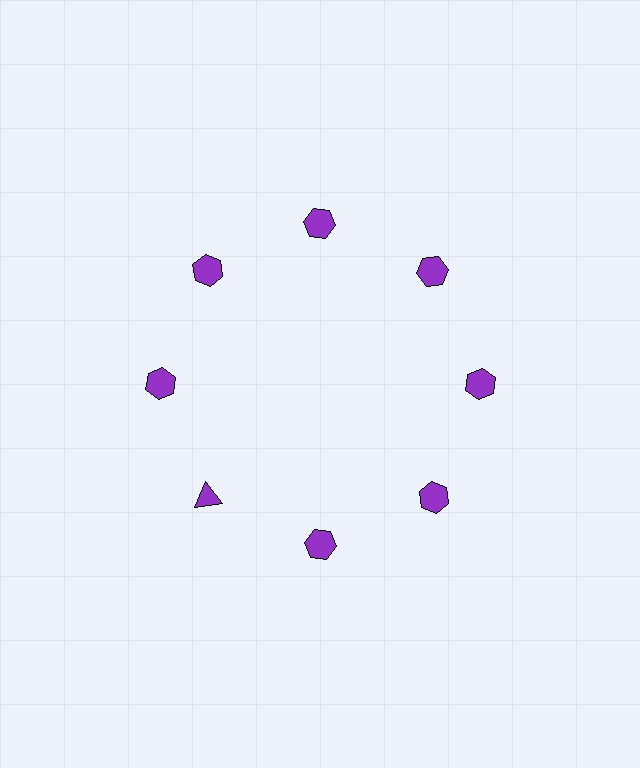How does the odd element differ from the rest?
It has a different shape: triangle instead of hexagon.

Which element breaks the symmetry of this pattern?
The purple triangle at roughly the 8 o'clock position breaks the symmetry. All other shapes are purple hexagons.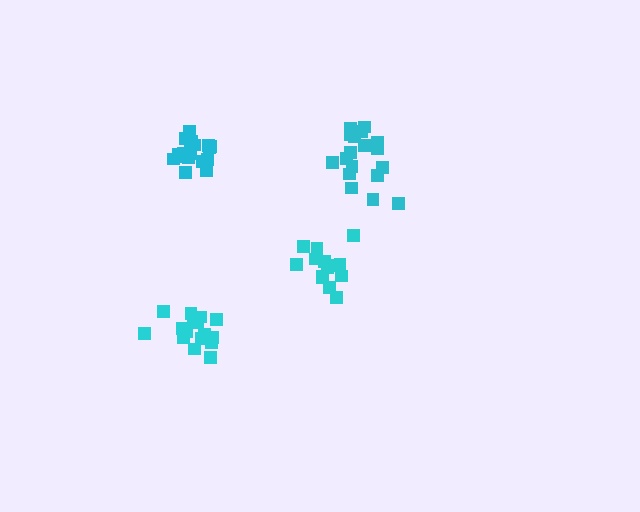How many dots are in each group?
Group 1: 20 dots, Group 2: 14 dots, Group 3: 18 dots, Group 4: 16 dots (68 total).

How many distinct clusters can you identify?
There are 4 distinct clusters.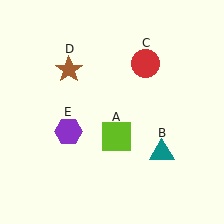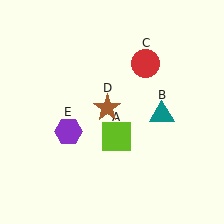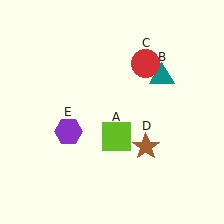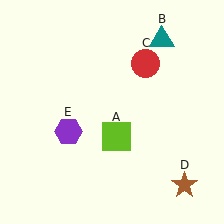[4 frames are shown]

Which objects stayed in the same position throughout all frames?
Lime square (object A) and red circle (object C) and purple hexagon (object E) remained stationary.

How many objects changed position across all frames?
2 objects changed position: teal triangle (object B), brown star (object D).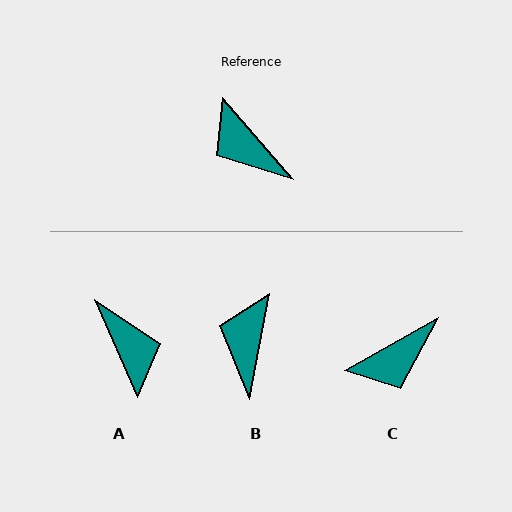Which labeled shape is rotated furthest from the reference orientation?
A, about 163 degrees away.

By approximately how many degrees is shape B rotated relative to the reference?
Approximately 52 degrees clockwise.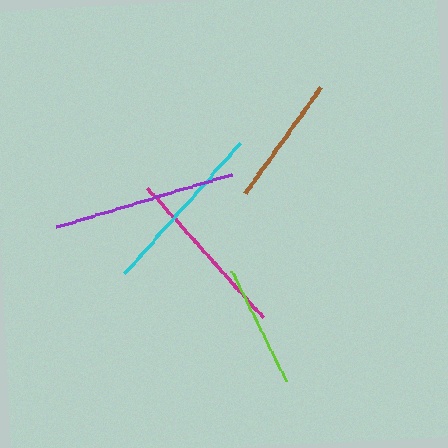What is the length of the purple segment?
The purple segment is approximately 184 pixels long.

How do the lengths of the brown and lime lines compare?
The brown and lime lines are approximately the same length.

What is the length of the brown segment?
The brown segment is approximately 131 pixels long.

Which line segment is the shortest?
The lime line is the shortest at approximately 123 pixels.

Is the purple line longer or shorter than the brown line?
The purple line is longer than the brown line.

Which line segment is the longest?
The purple line is the longest at approximately 184 pixels.